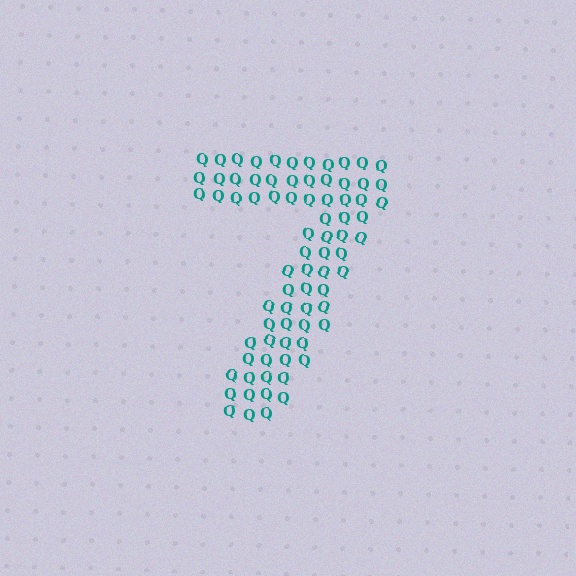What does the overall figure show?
The overall figure shows the digit 7.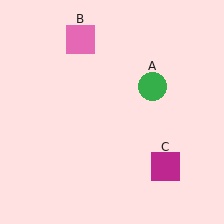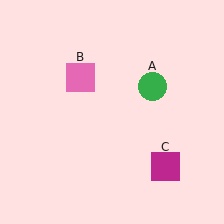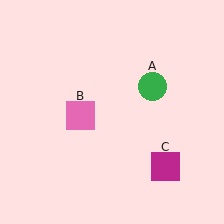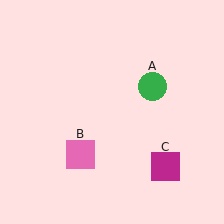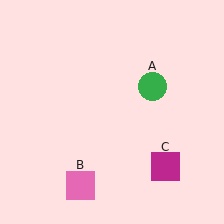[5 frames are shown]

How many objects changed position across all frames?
1 object changed position: pink square (object B).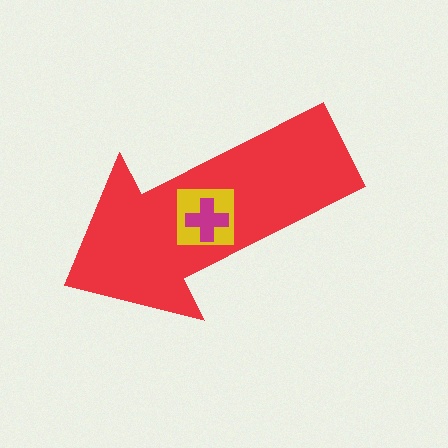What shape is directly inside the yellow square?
The magenta cross.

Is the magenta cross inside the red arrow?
Yes.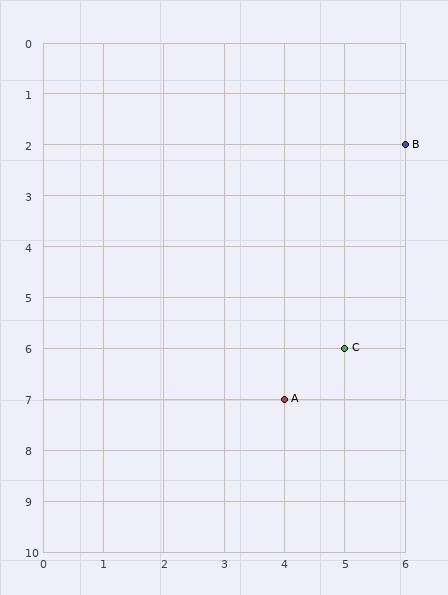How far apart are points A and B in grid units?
Points A and B are 2 columns and 5 rows apart (about 5.4 grid units diagonally).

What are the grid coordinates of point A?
Point A is at grid coordinates (4, 7).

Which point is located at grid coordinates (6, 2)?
Point B is at (6, 2).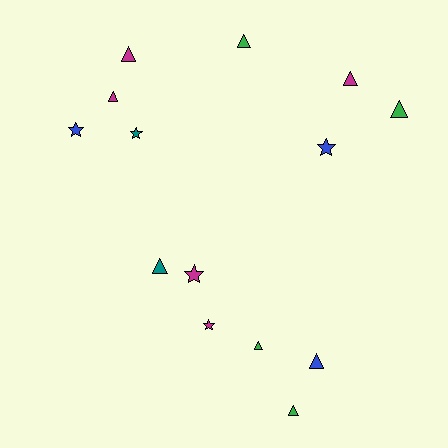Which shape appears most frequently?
Triangle, with 9 objects.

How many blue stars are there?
There are 2 blue stars.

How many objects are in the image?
There are 14 objects.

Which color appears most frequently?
Magenta, with 5 objects.